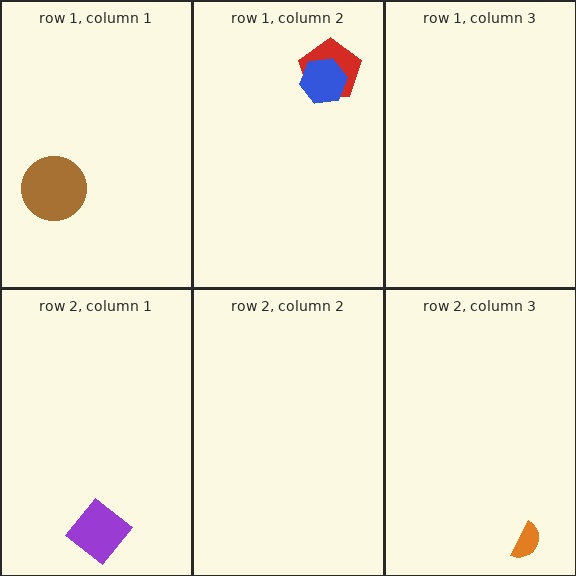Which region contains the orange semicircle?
The row 2, column 3 region.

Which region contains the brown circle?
The row 1, column 1 region.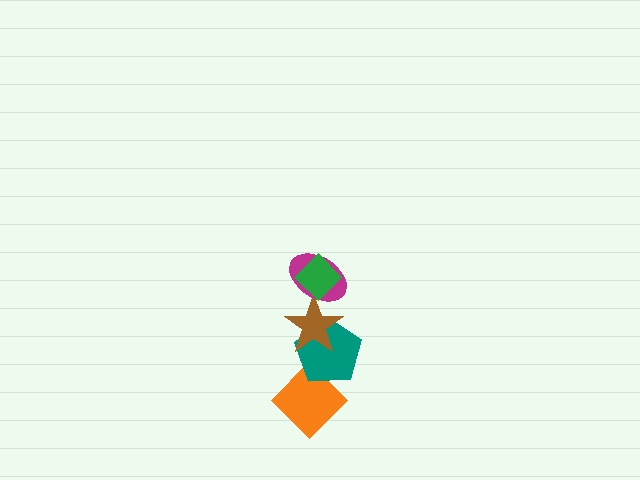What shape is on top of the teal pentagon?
The brown star is on top of the teal pentagon.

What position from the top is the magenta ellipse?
The magenta ellipse is 2nd from the top.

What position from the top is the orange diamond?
The orange diamond is 5th from the top.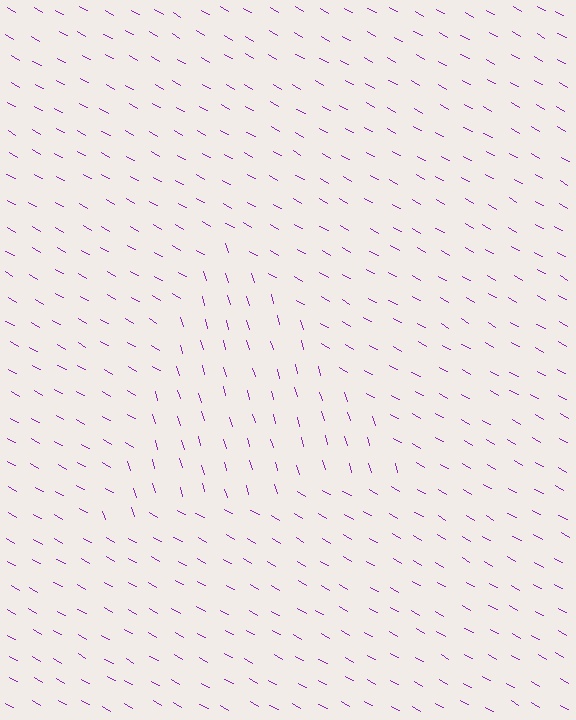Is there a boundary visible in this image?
Yes, there is a texture boundary formed by a change in line orientation.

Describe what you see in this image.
The image is filled with small purple line segments. A triangle region in the image has lines oriented differently from the surrounding lines, creating a visible texture boundary.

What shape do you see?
I see a triangle.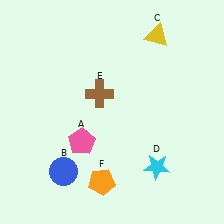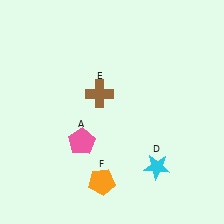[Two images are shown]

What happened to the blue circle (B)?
The blue circle (B) was removed in Image 2. It was in the bottom-left area of Image 1.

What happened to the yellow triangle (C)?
The yellow triangle (C) was removed in Image 2. It was in the top-right area of Image 1.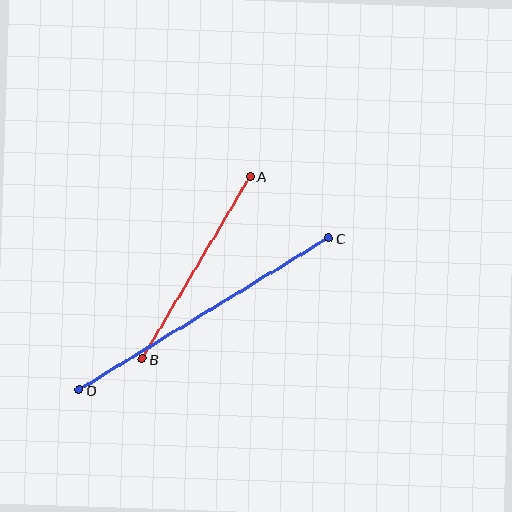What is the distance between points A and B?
The distance is approximately 212 pixels.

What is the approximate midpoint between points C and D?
The midpoint is at approximately (204, 314) pixels.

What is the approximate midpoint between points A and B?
The midpoint is at approximately (196, 268) pixels.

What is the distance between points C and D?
The distance is approximately 292 pixels.